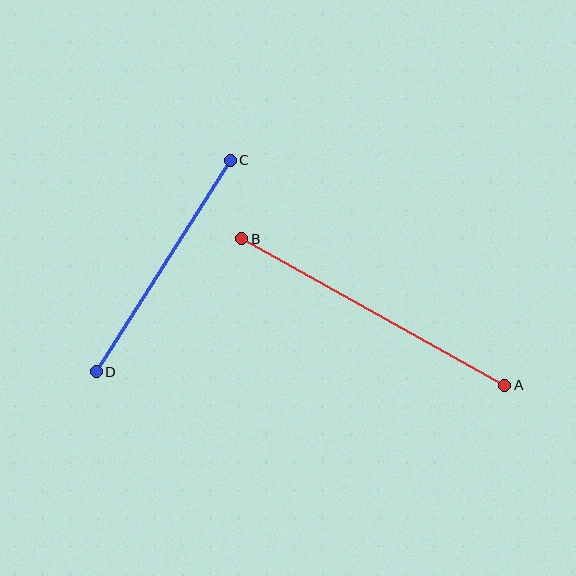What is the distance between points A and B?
The distance is approximately 301 pixels.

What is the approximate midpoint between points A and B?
The midpoint is at approximately (373, 312) pixels.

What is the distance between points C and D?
The distance is approximately 250 pixels.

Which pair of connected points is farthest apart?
Points A and B are farthest apart.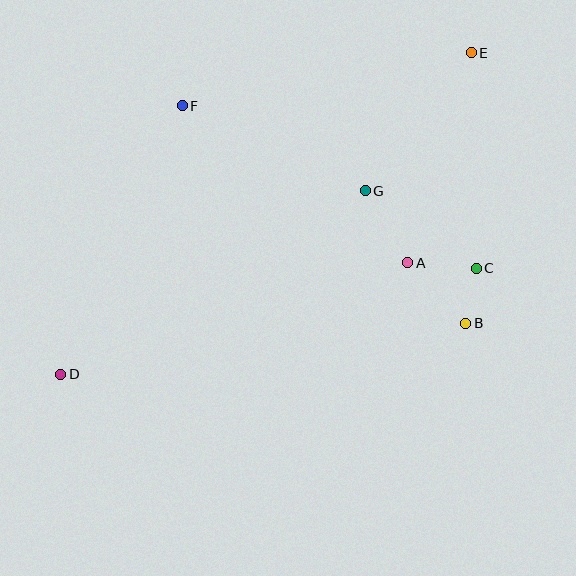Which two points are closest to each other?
Points B and C are closest to each other.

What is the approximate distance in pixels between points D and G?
The distance between D and G is approximately 355 pixels.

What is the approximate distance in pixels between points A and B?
The distance between A and B is approximately 84 pixels.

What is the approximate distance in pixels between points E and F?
The distance between E and F is approximately 294 pixels.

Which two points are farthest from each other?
Points D and E are farthest from each other.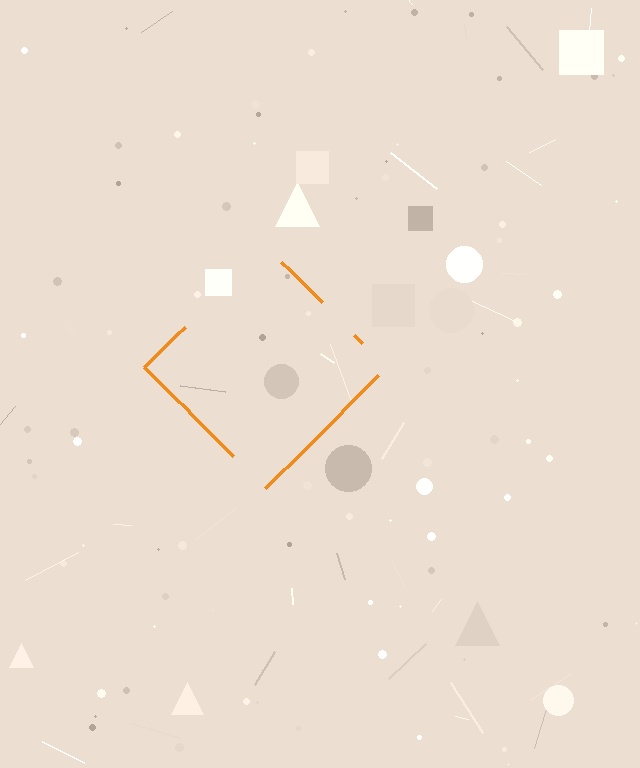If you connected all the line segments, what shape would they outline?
They would outline a diamond.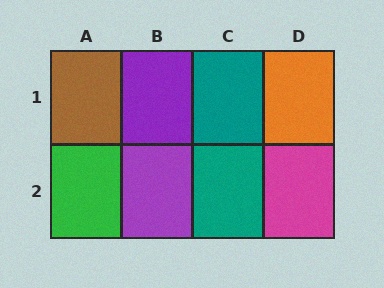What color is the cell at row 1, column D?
Orange.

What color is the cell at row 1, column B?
Purple.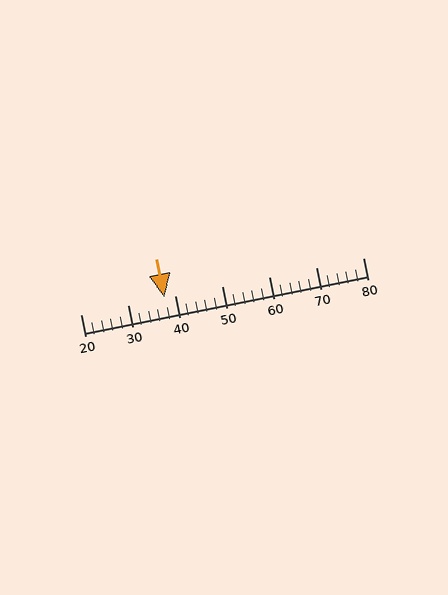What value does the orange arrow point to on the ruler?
The orange arrow points to approximately 38.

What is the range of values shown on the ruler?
The ruler shows values from 20 to 80.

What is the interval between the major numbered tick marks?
The major tick marks are spaced 10 units apart.